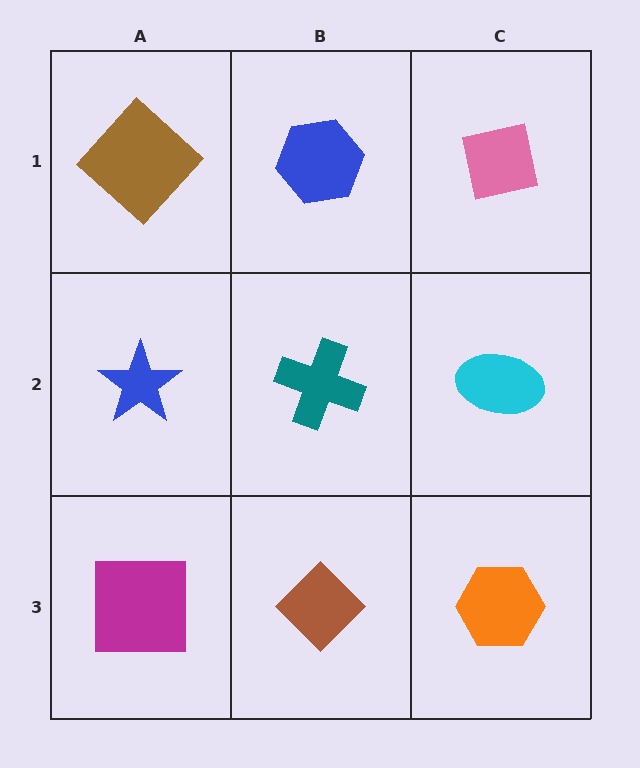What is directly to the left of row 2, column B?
A blue star.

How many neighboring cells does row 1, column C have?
2.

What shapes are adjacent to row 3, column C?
A cyan ellipse (row 2, column C), a brown diamond (row 3, column B).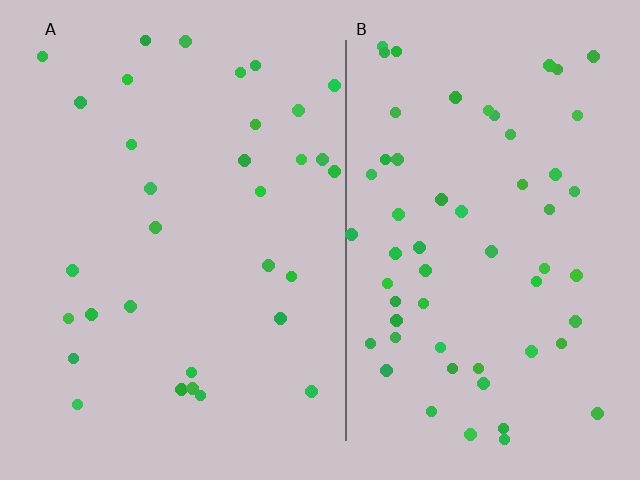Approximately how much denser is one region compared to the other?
Approximately 1.8× — region B over region A.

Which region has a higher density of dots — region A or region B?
B (the right).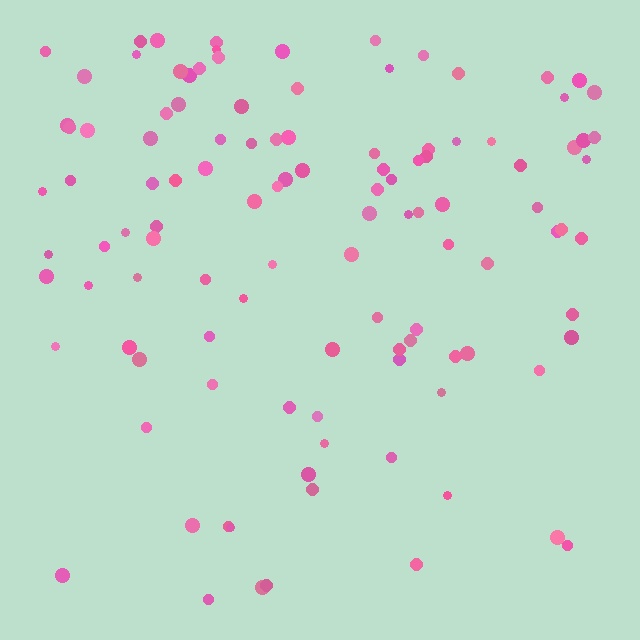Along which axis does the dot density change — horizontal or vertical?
Vertical.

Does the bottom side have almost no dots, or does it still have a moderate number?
Still a moderate number, just noticeably fewer than the top.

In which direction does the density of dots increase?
From bottom to top, with the top side densest.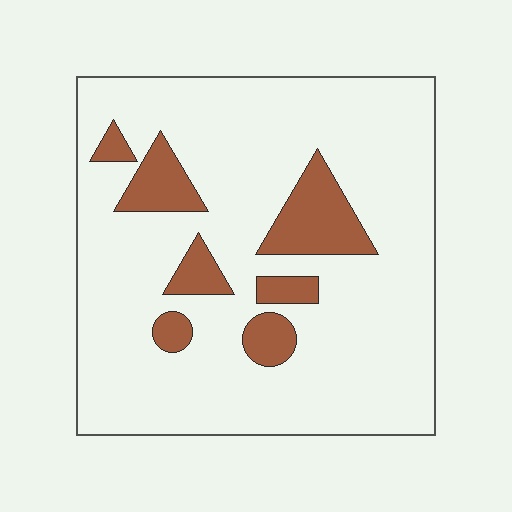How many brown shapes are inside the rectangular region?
7.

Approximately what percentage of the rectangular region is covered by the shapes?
Approximately 15%.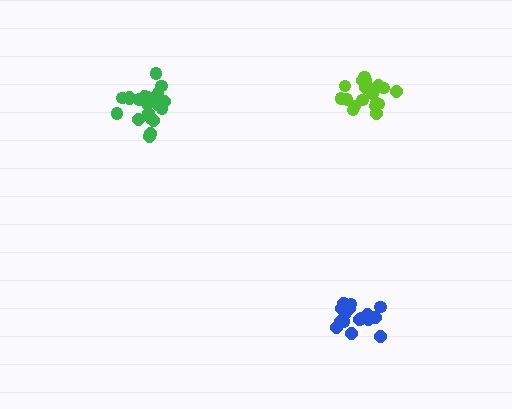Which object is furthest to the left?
The green cluster is leftmost.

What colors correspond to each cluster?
The clusters are colored: blue, green, lime.